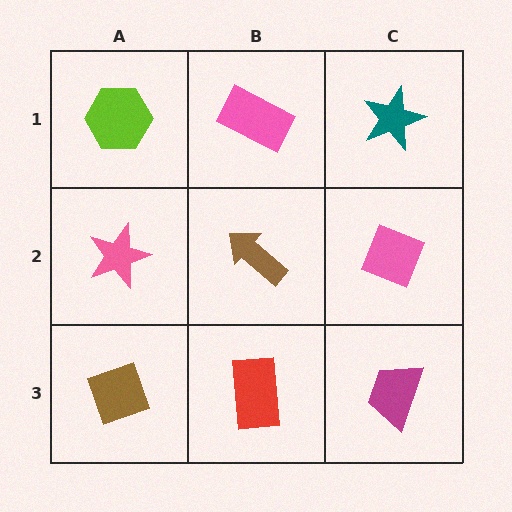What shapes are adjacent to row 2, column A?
A lime hexagon (row 1, column A), a brown diamond (row 3, column A), a brown arrow (row 2, column B).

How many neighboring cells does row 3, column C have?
2.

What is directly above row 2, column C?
A teal star.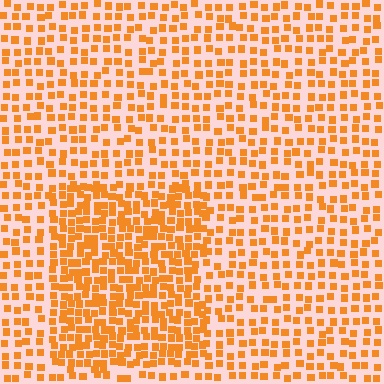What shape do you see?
I see a rectangle.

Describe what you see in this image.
The image contains small orange elements arranged at two different densities. A rectangle-shaped region is visible where the elements are more densely packed than the surrounding area.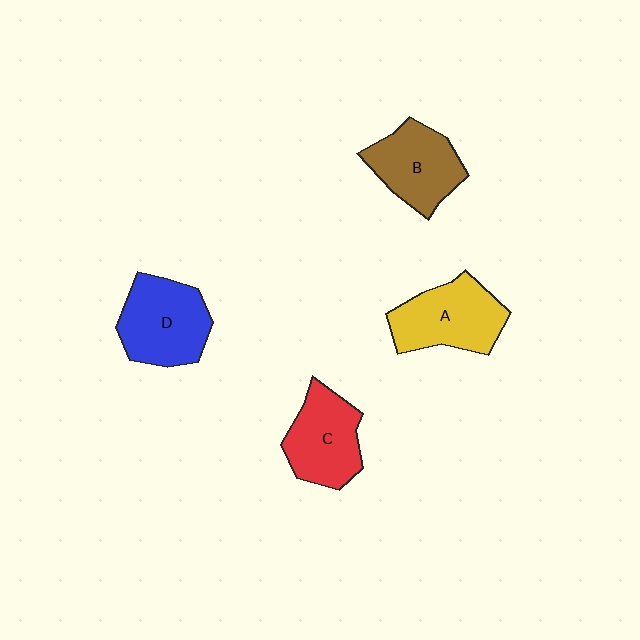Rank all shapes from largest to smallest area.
From largest to smallest: D (blue), A (yellow), C (red), B (brown).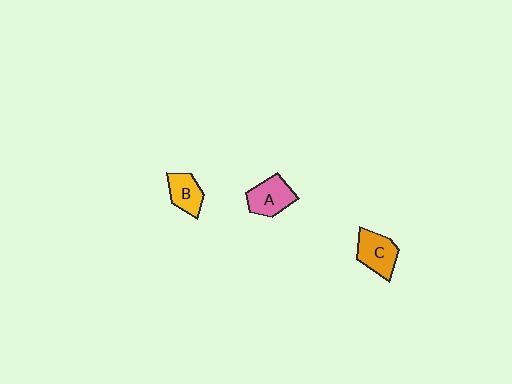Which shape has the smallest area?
Shape B (yellow).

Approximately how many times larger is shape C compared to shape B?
Approximately 1.3 times.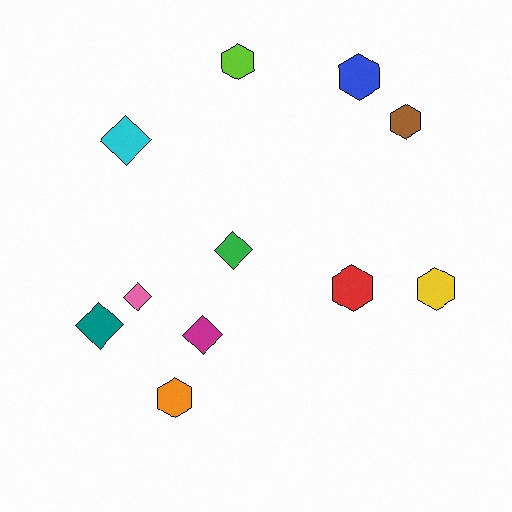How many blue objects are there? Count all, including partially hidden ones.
There is 1 blue object.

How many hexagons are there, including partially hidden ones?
There are 6 hexagons.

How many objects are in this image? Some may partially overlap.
There are 11 objects.